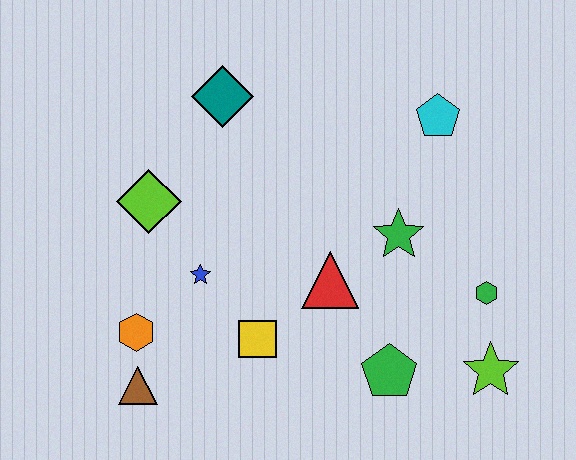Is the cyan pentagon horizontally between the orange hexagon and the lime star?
Yes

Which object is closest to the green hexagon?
The lime star is closest to the green hexagon.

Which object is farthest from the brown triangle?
The cyan pentagon is farthest from the brown triangle.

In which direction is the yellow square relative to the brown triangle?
The yellow square is to the right of the brown triangle.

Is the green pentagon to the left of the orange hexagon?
No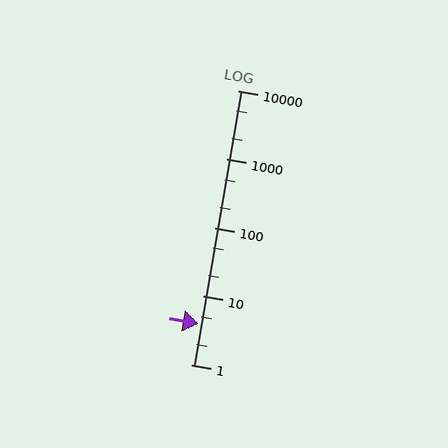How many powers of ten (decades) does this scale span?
The scale spans 4 decades, from 1 to 10000.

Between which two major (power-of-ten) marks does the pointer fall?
The pointer is between 1 and 10.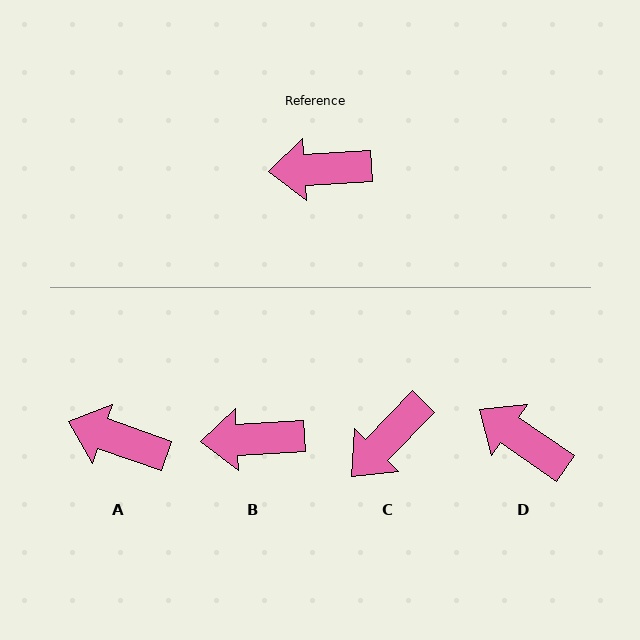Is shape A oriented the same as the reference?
No, it is off by about 23 degrees.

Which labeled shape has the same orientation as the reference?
B.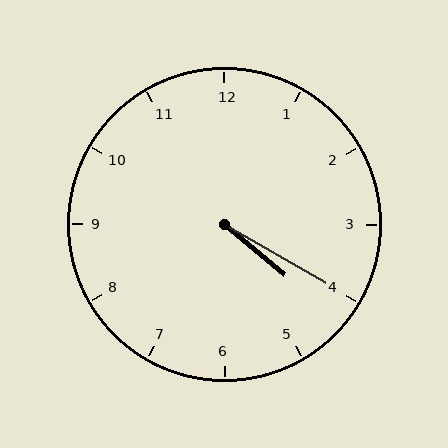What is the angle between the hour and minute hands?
Approximately 10 degrees.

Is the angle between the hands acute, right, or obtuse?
It is acute.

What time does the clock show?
4:20.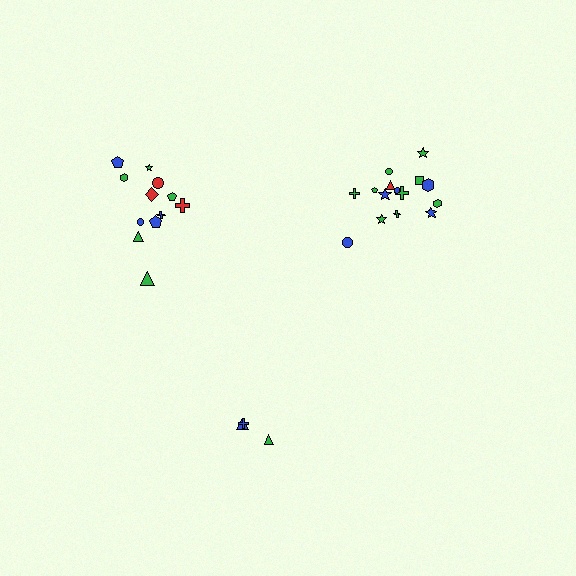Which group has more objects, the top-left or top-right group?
The top-right group.